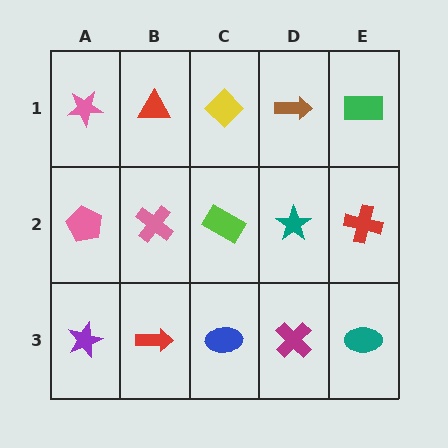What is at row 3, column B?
A red arrow.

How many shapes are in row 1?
5 shapes.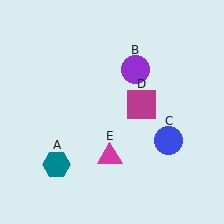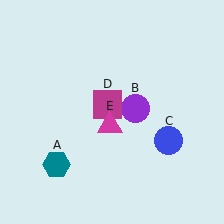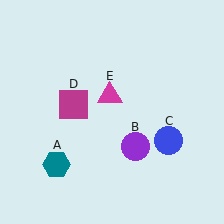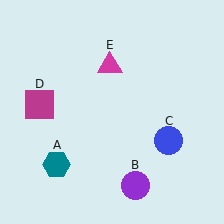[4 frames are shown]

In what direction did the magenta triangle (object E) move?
The magenta triangle (object E) moved up.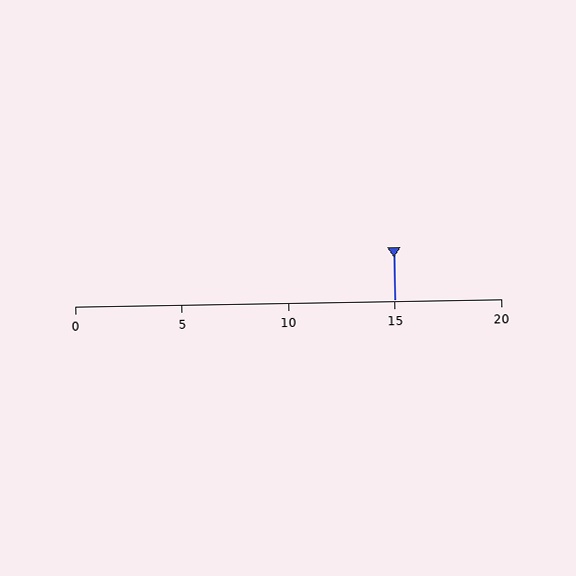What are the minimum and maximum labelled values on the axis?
The axis runs from 0 to 20.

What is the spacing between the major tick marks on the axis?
The major ticks are spaced 5 apart.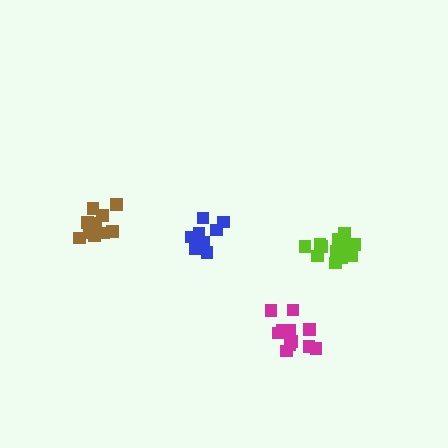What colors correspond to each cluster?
The clusters are colored: blue, lime, magenta, brown.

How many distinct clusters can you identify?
There are 4 distinct clusters.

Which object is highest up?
The brown cluster is topmost.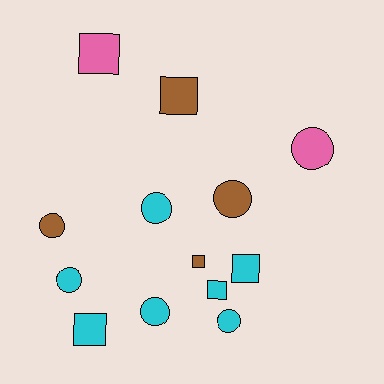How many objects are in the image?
There are 13 objects.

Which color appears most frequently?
Cyan, with 7 objects.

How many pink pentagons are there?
There are no pink pentagons.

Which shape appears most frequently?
Circle, with 7 objects.